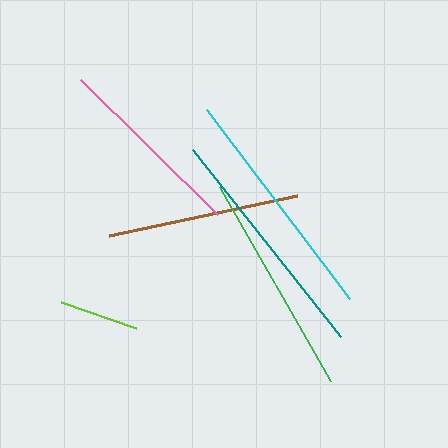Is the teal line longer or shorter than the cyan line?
The teal line is longer than the cyan line.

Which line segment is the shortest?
The lime line is the shortest at approximately 79 pixels.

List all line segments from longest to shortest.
From longest to shortest: teal, cyan, green, pink, brown, lime.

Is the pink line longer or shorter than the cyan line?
The cyan line is longer than the pink line.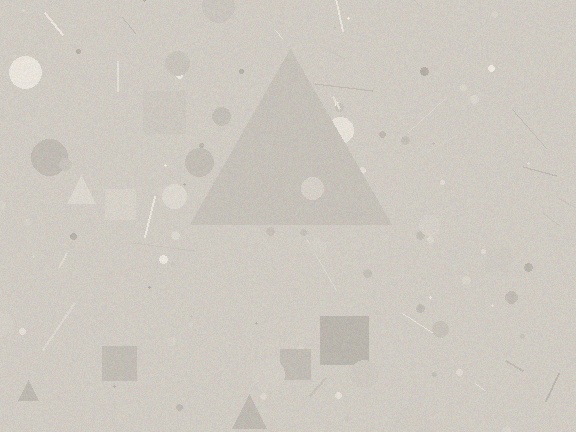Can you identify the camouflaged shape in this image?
The camouflaged shape is a triangle.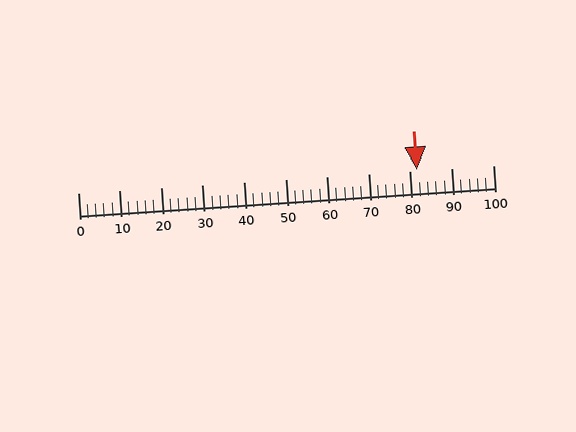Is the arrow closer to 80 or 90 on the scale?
The arrow is closer to 80.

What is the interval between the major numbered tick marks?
The major tick marks are spaced 10 units apart.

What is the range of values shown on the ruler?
The ruler shows values from 0 to 100.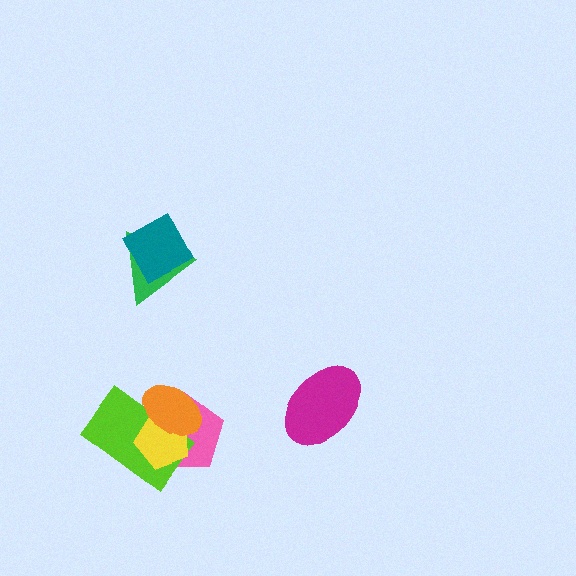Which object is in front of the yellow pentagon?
The orange ellipse is in front of the yellow pentagon.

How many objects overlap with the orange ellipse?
3 objects overlap with the orange ellipse.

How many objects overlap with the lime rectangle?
3 objects overlap with the lime rectangle.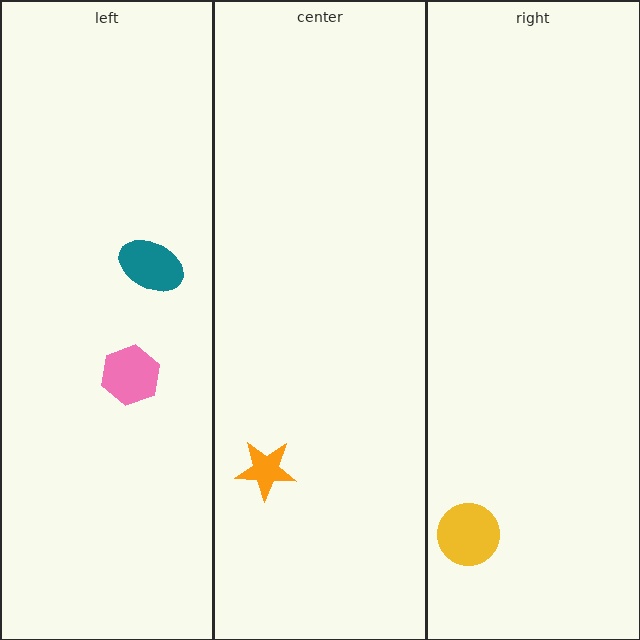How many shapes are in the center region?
1.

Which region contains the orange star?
The center region.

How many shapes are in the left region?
2.